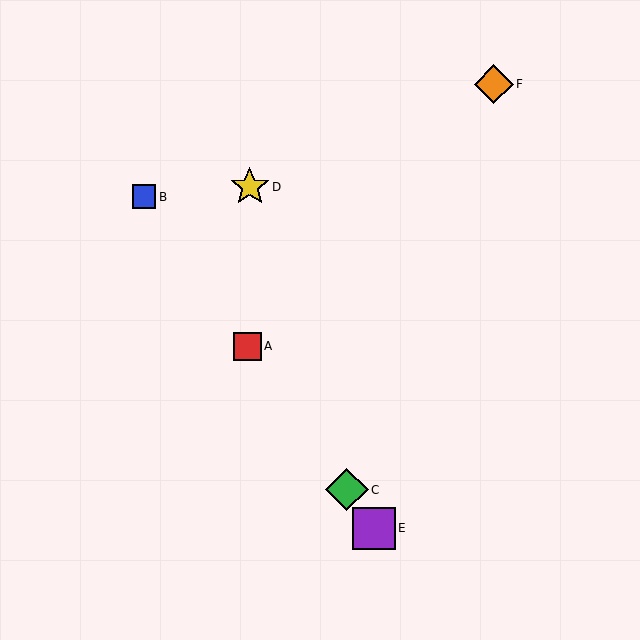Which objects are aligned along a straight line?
Objects A, B, C, E are aligned along a straight line.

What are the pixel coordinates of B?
Object B is at (144, 197).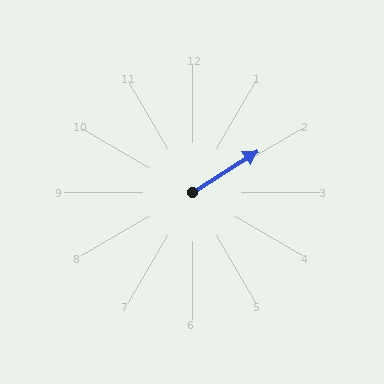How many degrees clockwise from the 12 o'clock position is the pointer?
Approximately 58 degrees.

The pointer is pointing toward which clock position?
Roughly 2 o'clock.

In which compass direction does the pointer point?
Northeast.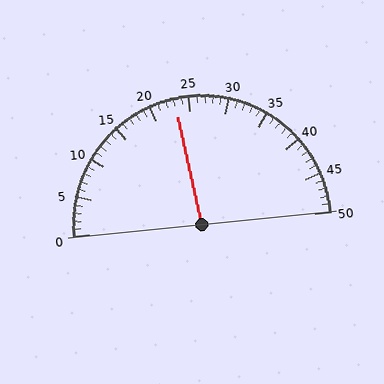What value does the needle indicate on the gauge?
The needle indicates approximately 23.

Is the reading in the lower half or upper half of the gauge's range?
The reading is in the lower half of the range (0 to 50).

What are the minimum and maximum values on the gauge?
The gauge ranges from 0 to 50.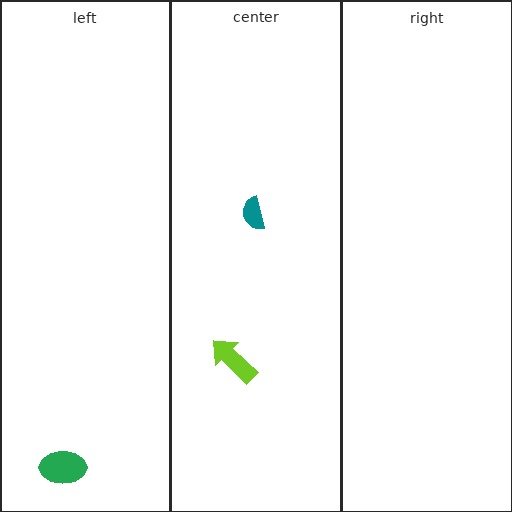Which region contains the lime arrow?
The center region.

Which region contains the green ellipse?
The left region.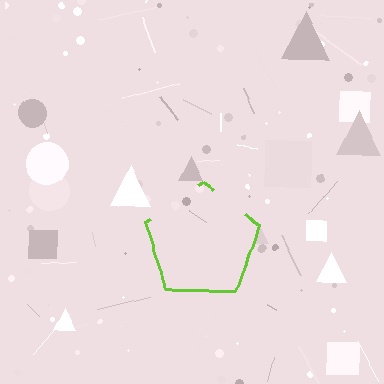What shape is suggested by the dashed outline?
The dashed outline suggests a pentagon.